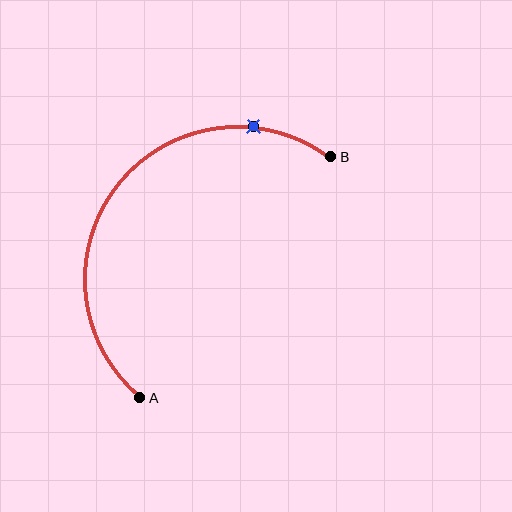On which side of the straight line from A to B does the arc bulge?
The arc bulges above and to the left of the straight line connecting A and B.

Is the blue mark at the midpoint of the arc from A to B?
No. The blue mark lies on the arc but is closer to endpoint B. The arc midpoint would be at the point on the curve equidistant along the arc from both A and B.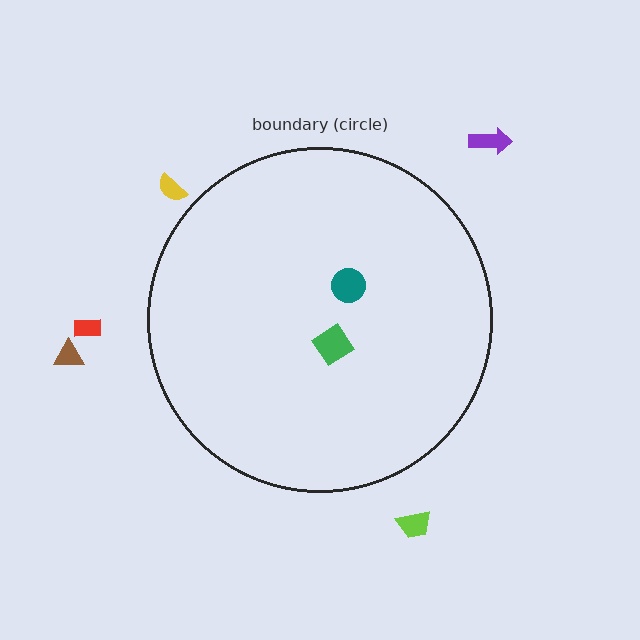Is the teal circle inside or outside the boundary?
Inside.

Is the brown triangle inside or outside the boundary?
Outside.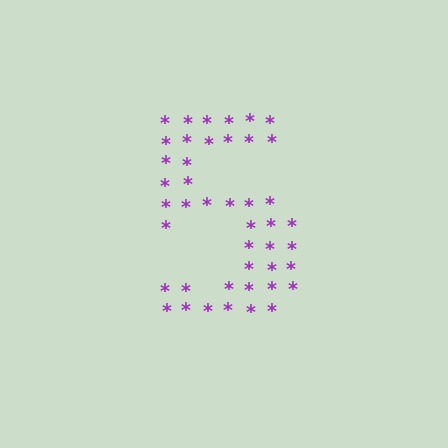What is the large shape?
The large shape is the digit 5.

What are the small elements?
The small elements are asterisks.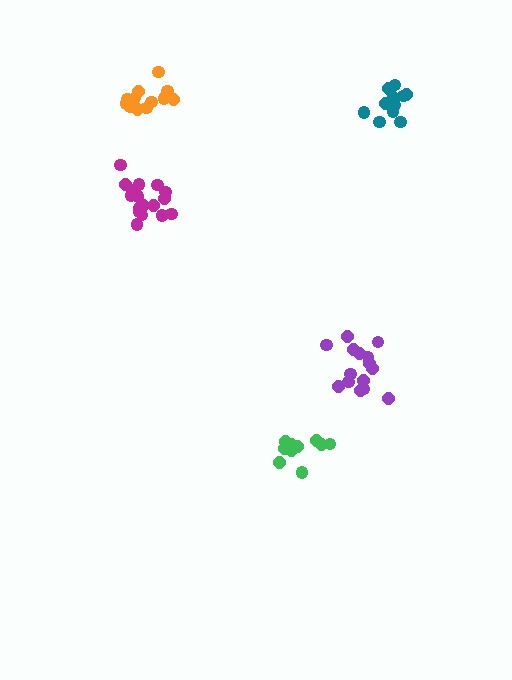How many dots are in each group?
Group 1: 15 dots, Group 2: 12 dots, Group 3: 12 dots, Group 4: 12 dots, Group 5: 18 dots (69 total).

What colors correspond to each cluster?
The clusters are colored: purple, green, teal, orange, magenta.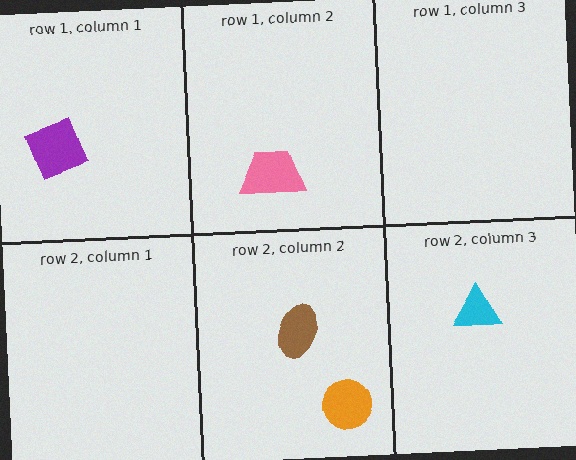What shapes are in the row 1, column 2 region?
The pink trapezoid.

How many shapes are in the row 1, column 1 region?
1.